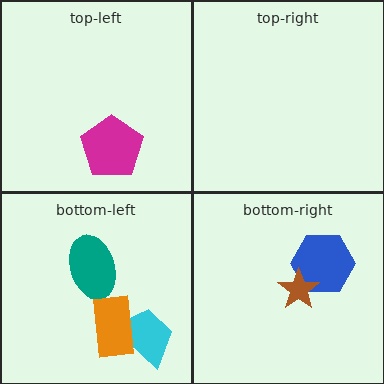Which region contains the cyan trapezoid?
The bottom-left region.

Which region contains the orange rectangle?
The bottom-left region.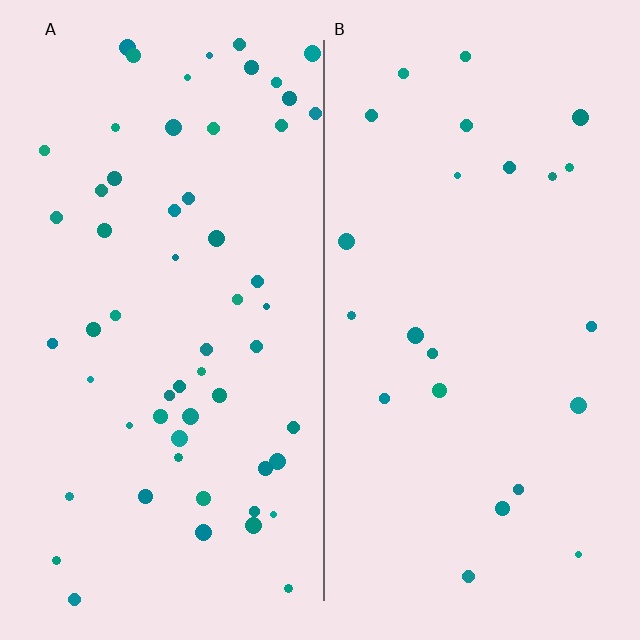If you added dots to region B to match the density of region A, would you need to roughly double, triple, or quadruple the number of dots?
Approximately triple.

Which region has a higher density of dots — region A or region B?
A (the left).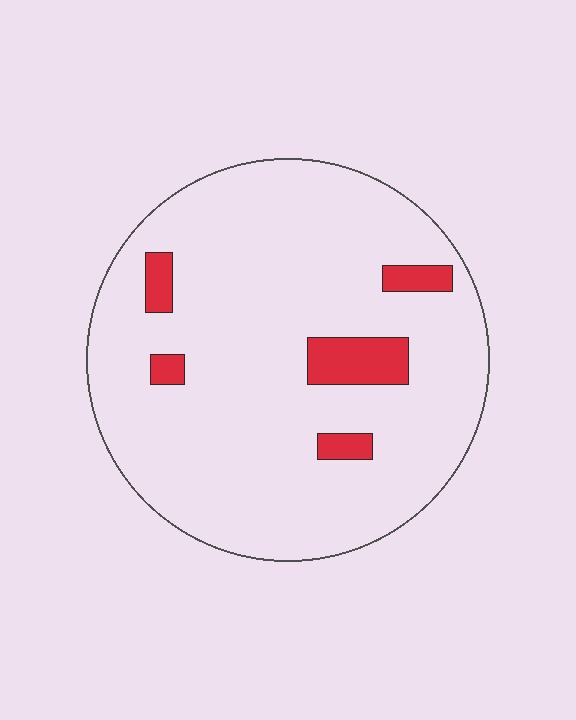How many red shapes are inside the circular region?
5.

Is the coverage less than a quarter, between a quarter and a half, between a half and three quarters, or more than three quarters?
Less than a quarter.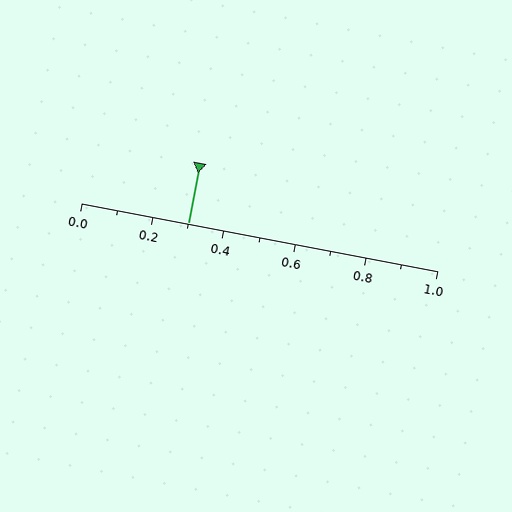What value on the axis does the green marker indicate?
The marker indicates approximately 0.3.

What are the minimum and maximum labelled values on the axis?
The axis runs from 0.0 to 1.0.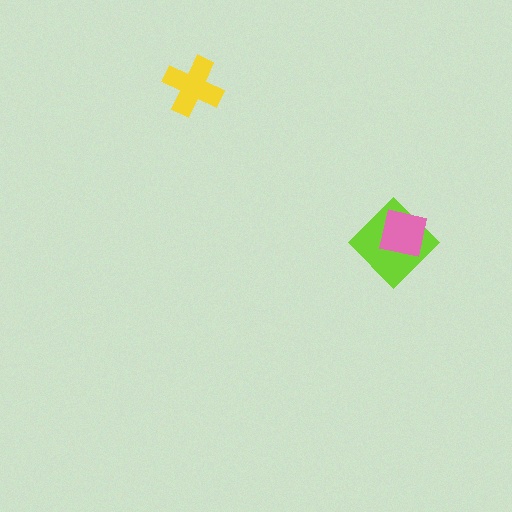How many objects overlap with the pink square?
1 object overlaps with the pink square.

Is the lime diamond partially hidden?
Yes, it is partially covered by another shape.